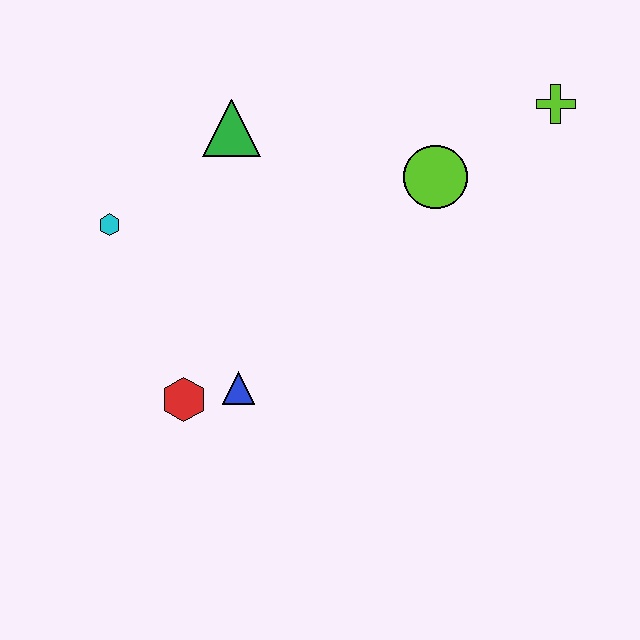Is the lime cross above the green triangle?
Yes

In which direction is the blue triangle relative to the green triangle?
The blue triangle is below the green triangle.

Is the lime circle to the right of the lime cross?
No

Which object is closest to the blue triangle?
The red hexagon is closest to the blue triangle.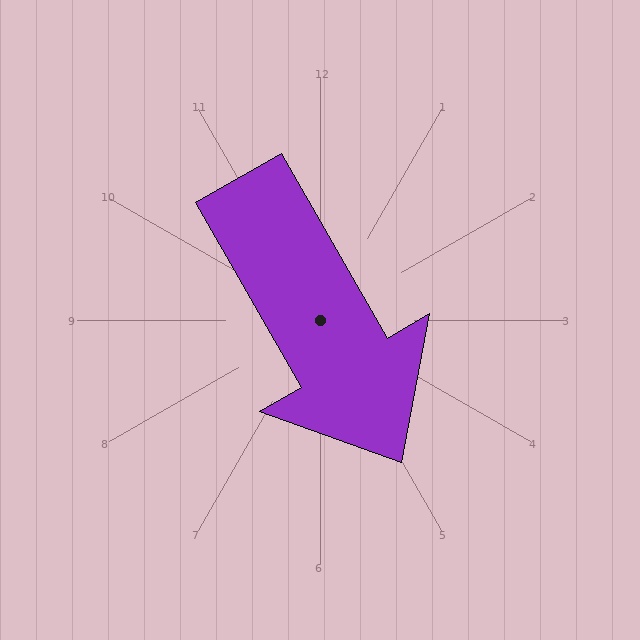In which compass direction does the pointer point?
Southeast.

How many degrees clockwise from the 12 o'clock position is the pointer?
Approximately 150 degrees.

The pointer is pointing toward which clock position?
Roughly 5 o'clock.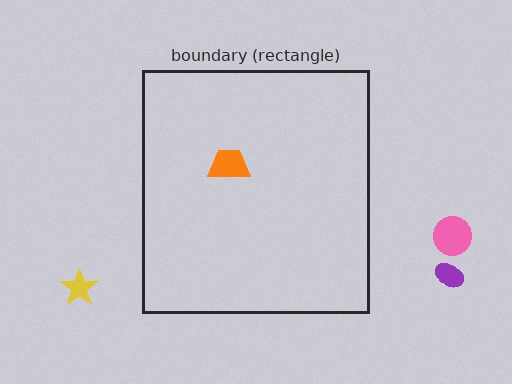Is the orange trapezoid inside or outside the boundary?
Inside.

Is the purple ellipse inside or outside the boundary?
Outside.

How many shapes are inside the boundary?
1 inside, 3 outside.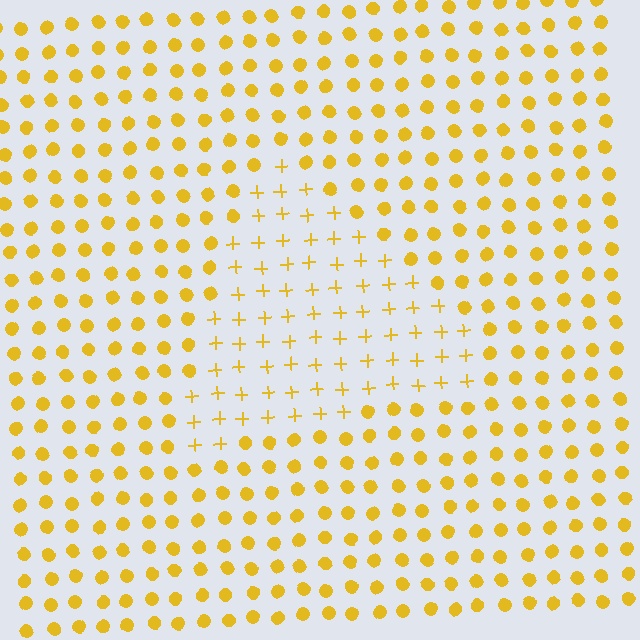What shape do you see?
I see a triangle.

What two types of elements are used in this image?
The image uses plus signs inside the triangle region and circles outside it.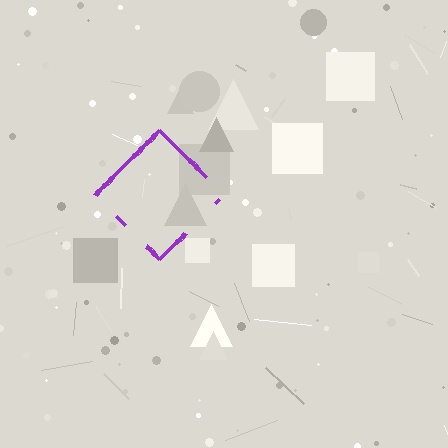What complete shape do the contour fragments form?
The contour fragments form a diamond.